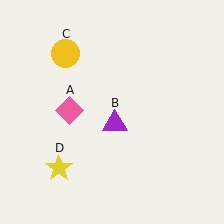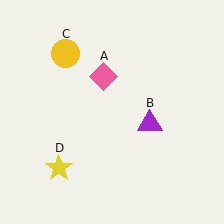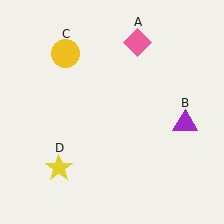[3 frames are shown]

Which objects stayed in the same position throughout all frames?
Yellow circle (object C) and yellow star (object D) remained stationary.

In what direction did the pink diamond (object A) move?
The pink diamond (object A) moved up and to the right.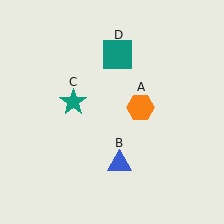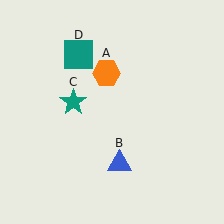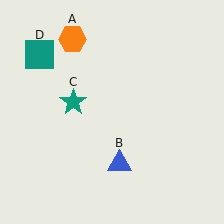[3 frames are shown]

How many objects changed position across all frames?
2 objects changed position: orange hexagon (object A), teal square (object D).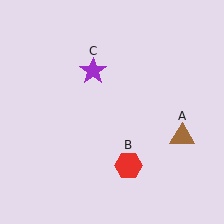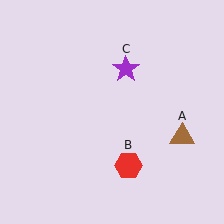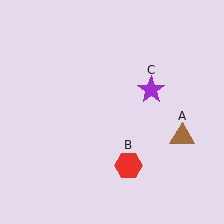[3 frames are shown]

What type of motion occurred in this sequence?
The purple star (object C) rotated clockwise around the center of the scene.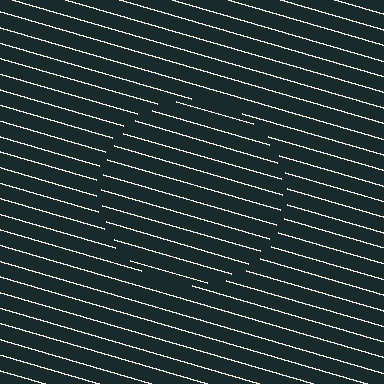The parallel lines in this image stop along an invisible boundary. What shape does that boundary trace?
An illusory circle. The interior of the shape contains the same grating, shifted by half a period — the contour is defined by the phase discontinuity where line-ends from the inner and outer gratings abut.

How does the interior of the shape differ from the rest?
The interior of the shape contains the same grating, shifted by half a period — the contour is defined by the phase discontinuity where line-ends from the inner and outer gratings abut.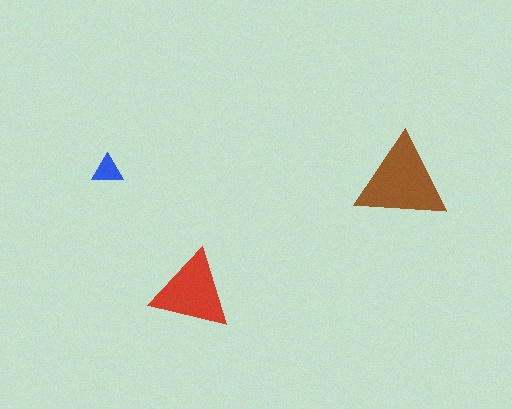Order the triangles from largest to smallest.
the brown one, the red one, the blue one.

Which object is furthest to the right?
The brown triangle is rightmost.